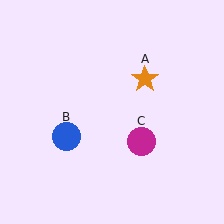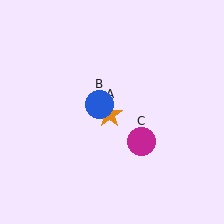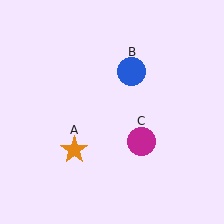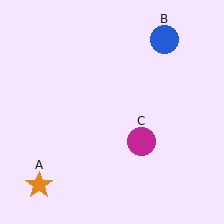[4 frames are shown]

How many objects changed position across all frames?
2 objects changed position: orange star (object A), blue circle (object B).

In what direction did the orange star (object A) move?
The orange star (object A) moved down and to the left.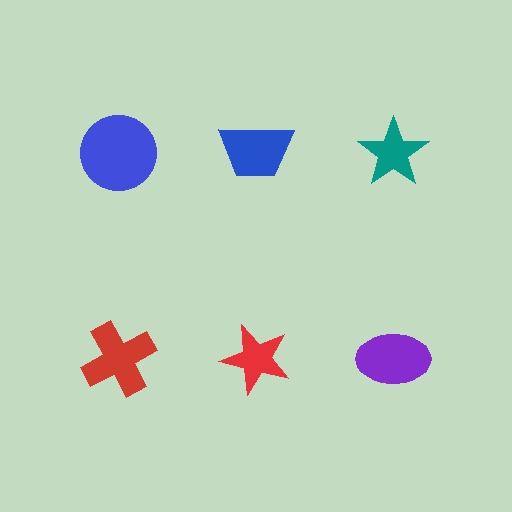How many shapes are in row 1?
3 shapes.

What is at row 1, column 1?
A blue circle.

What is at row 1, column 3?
A teal star.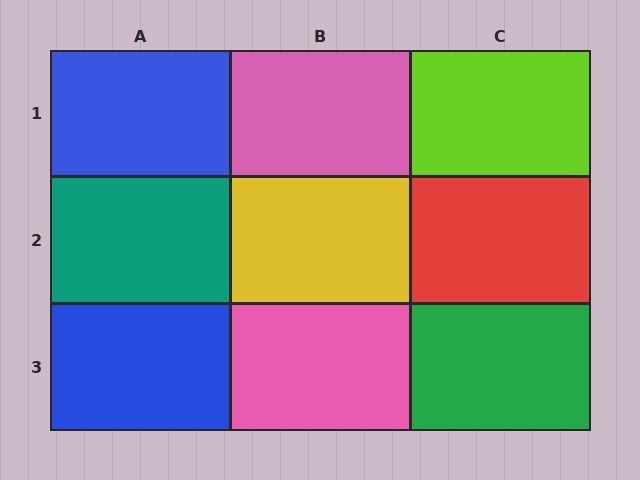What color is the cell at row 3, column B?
Pink.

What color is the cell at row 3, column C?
Green.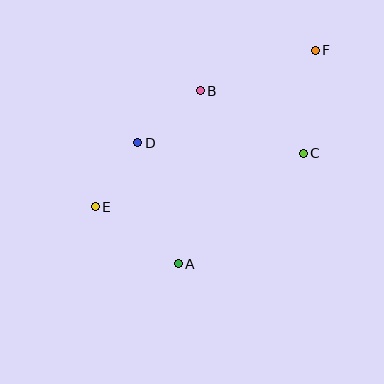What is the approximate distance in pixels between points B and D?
The distance between B and D is approximately 82 pixels.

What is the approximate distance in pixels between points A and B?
The distance between A and B is approximately 175 pixels.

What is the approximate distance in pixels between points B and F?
The distance between B and F is approximately 122 pixels.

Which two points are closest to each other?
Points D and E are closest to each other.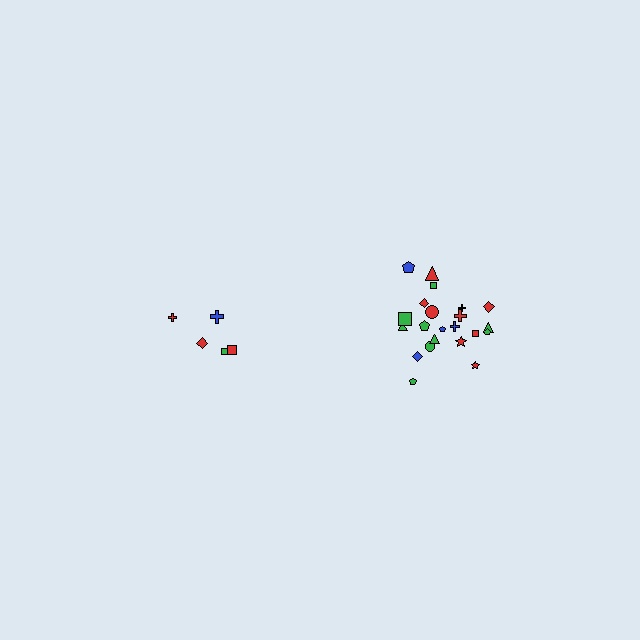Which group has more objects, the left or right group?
The right group.